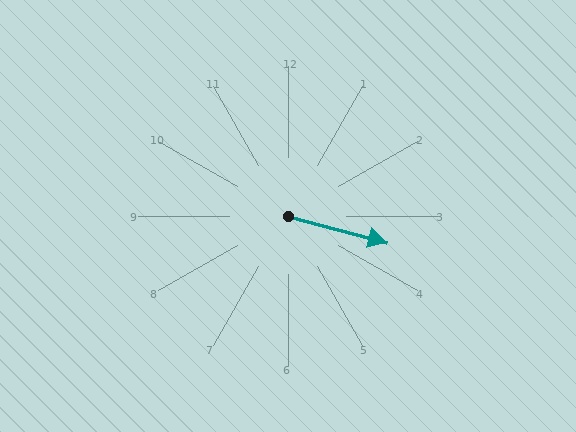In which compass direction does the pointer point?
East.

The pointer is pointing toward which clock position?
Roughly 4 o'clock.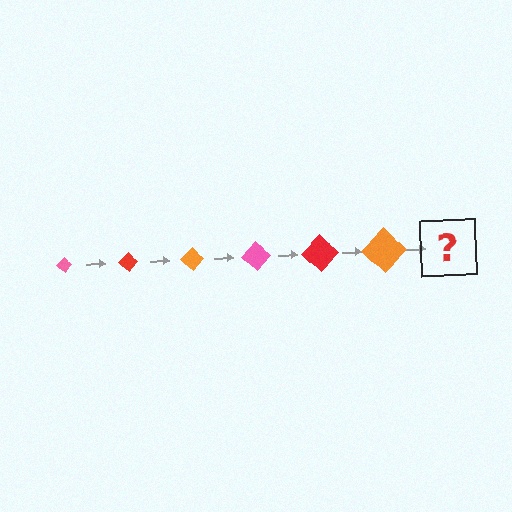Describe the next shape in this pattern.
It should be a pink diamond, larger than the previous one.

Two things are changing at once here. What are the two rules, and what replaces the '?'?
The two rules are that the diamond grows larger each step and the color cycles through pink, red, and orange. The '?' should be a pink diamond, larger than the previous one.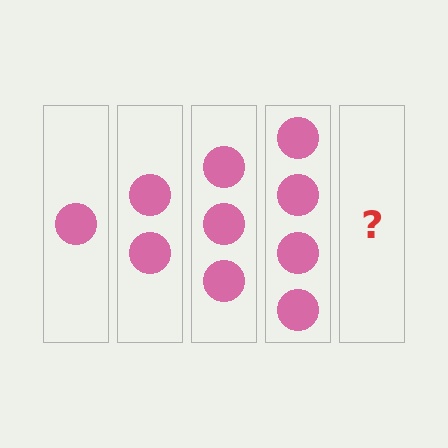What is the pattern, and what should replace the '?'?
The pattern is that each step adds one more circle. The '?' should be 5 circles.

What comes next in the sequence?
The next element should be 5 circles.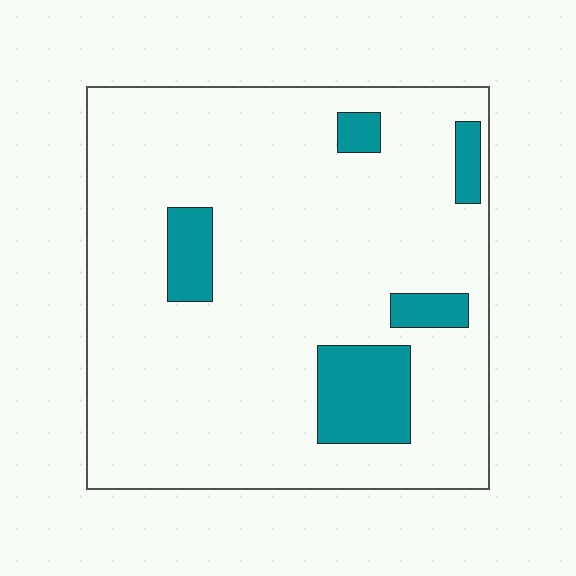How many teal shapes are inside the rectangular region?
5.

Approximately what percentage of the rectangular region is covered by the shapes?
Approximately 15%.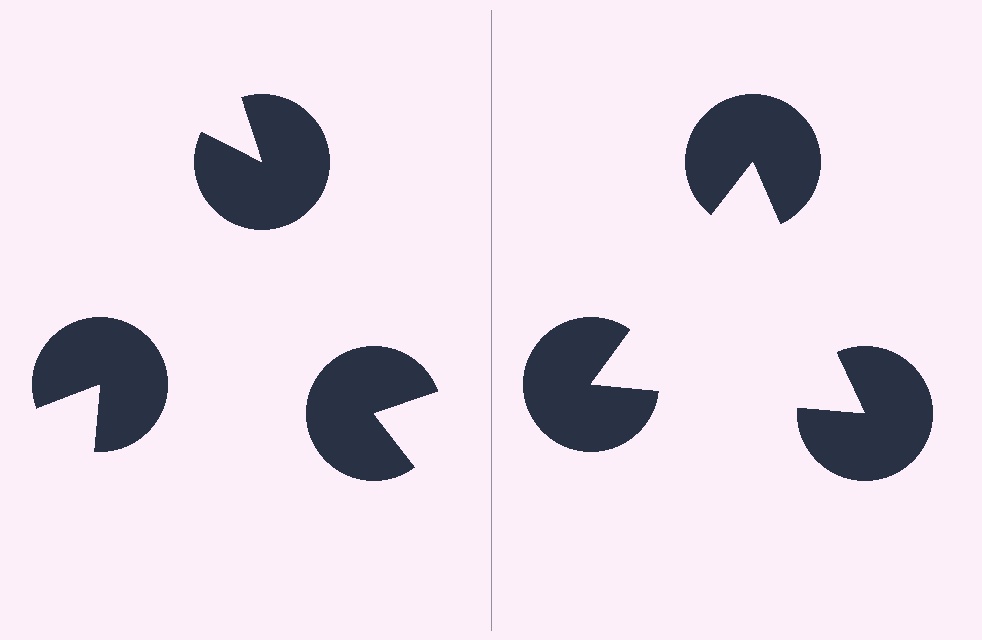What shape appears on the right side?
An illusory triangle.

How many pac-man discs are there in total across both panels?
6 — 3 on each side.